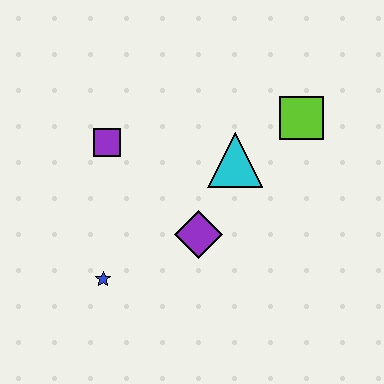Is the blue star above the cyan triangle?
No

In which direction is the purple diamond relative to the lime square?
The purple diamond is below the lime square.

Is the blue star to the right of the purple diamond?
No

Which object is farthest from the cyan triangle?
The blue star is farthest from the cyan triangle.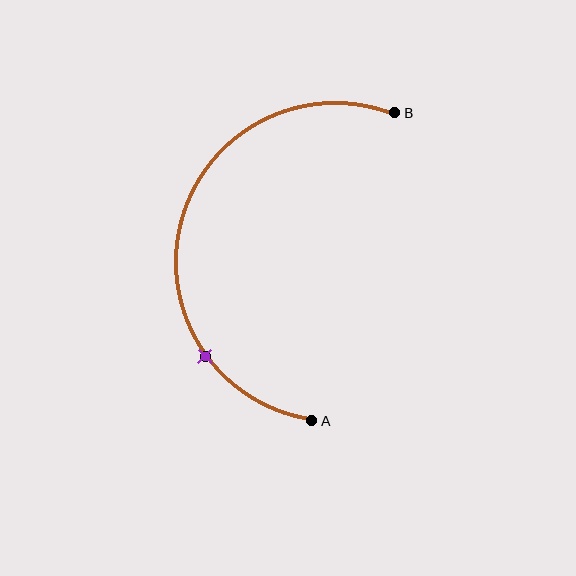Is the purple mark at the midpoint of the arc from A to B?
No. The purple mark lies on the arc but is closer to endpoint A. The arc midpoint would be at the point on the curve equidistant along the arc from both A and B.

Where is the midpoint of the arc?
The arc midpoint is the point on the curve farthest from the straight line joining A and B. It sits to the left of that line.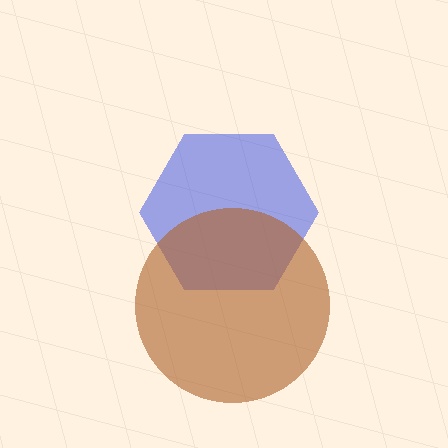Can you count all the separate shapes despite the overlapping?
Yes, there are 2 separate shapes.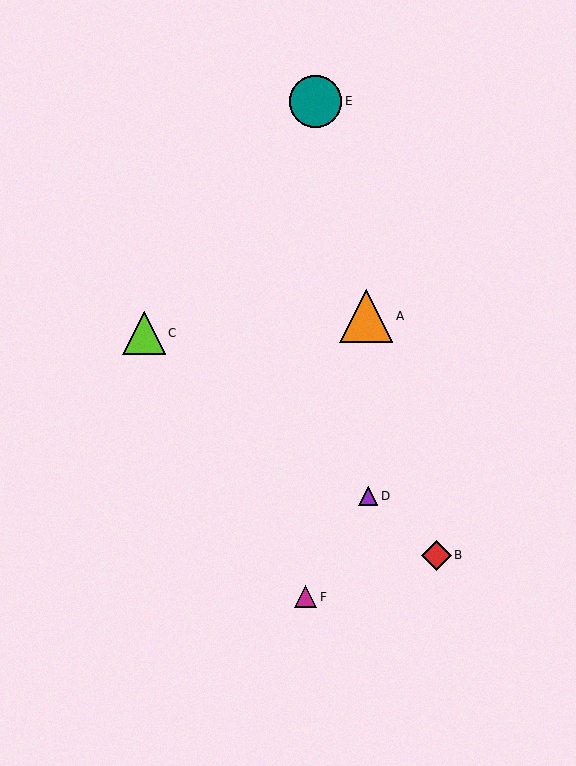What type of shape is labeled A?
Shape A is an orange triangle.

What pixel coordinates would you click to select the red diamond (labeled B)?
Click at (436, 555) to select the red diamond B.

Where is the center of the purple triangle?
The center of the purple triangle is at (368, 496).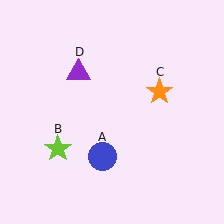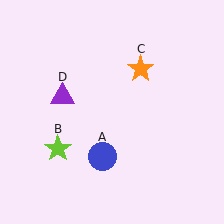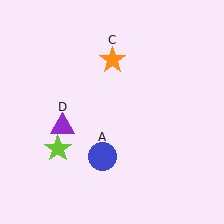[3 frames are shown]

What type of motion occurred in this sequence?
The orange star (object C), purple triangle (object D) rotated counterclockwise around the center of the scene.